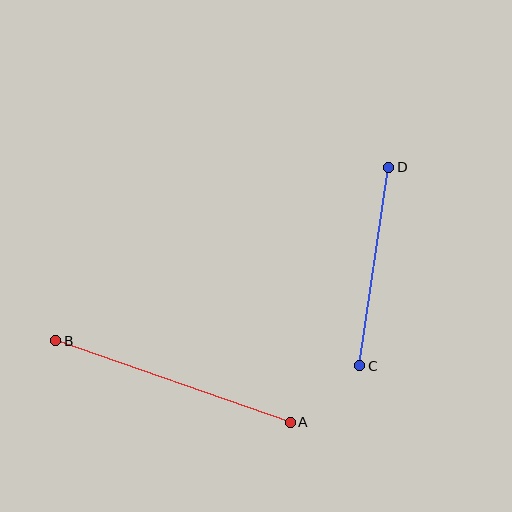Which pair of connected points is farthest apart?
Points A and B are farthest apart.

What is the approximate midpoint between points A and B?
The midpoint is at approximately (173, 381) pixels.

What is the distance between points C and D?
The distance is approximately 200 pixels.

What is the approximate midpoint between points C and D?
The midpoint is at approximately (374, 267) pixels.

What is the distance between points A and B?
The distance is approximately 248 pixels.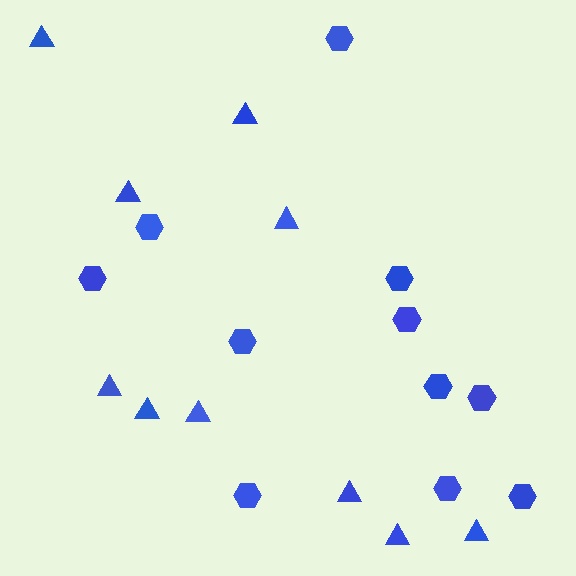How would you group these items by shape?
There are 2 groups: one group of triangles (10) and one group of hexagons (11).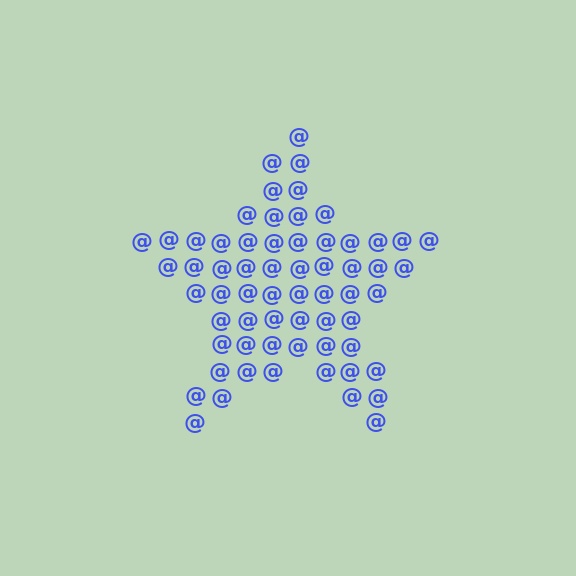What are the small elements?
The small elements are at signs.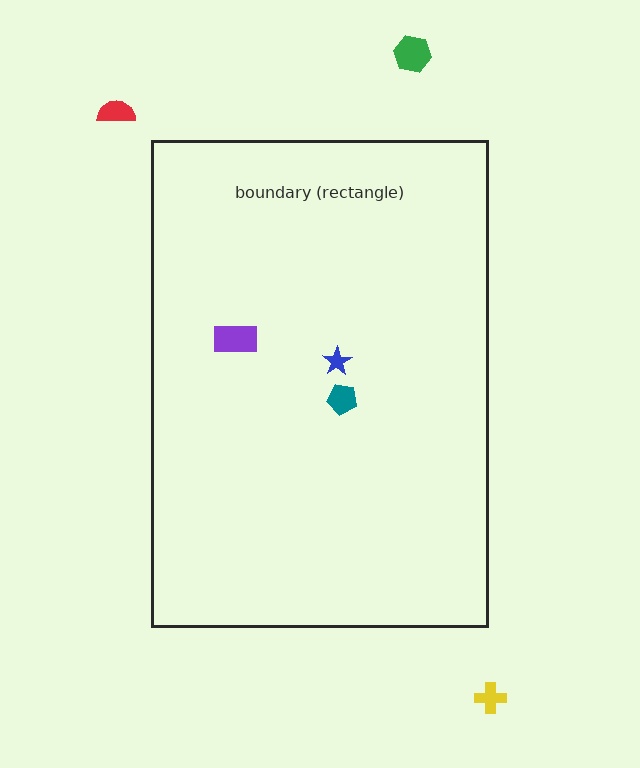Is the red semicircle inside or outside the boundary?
Outside.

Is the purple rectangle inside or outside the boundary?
Inside.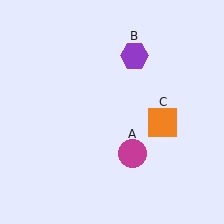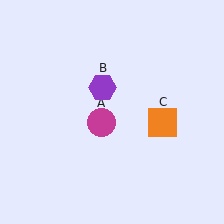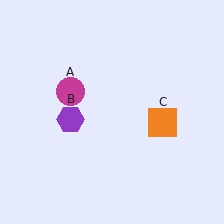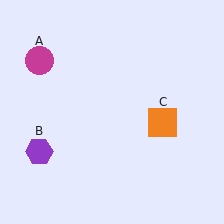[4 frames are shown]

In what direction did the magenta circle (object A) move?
The magenta circle (object A) moved up and to the left.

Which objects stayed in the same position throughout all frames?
Orange square (object C) remained stationary.